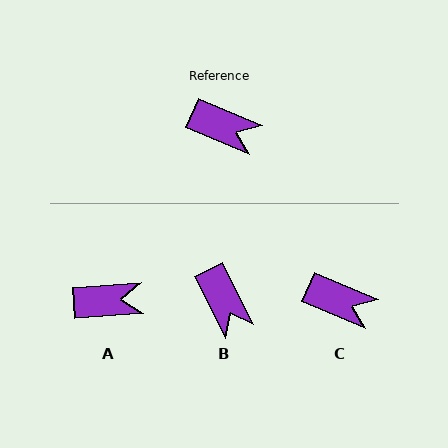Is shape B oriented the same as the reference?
No, it is off by about 41 degrees.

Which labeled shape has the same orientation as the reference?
C.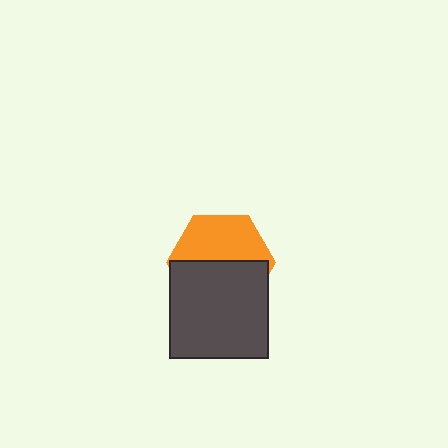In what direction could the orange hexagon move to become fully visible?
The orange hexagon could move up. That would shift it out from behind the dark gray rectangle entirely.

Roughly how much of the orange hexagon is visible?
About half of it is visible (roughly 47%).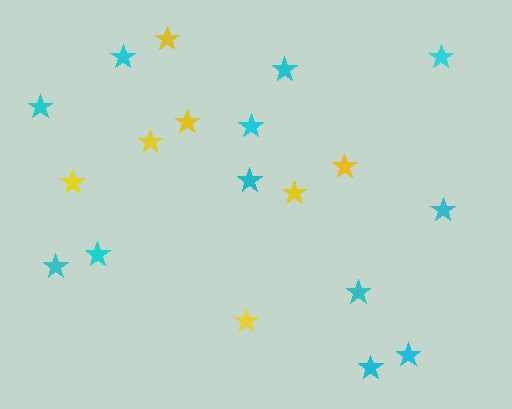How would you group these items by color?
There are 2 groups: one group of yellow stars (7) and one group of cyan stars (12).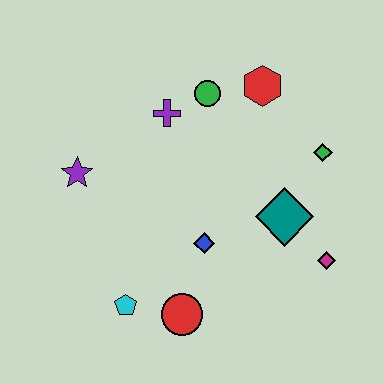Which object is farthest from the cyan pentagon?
The red hexagon is farthest from the cyan pentagon.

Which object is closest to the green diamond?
The teal diamond is closest to the green diamond.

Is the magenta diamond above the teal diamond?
No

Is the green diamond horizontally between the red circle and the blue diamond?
No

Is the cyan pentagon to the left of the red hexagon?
Yes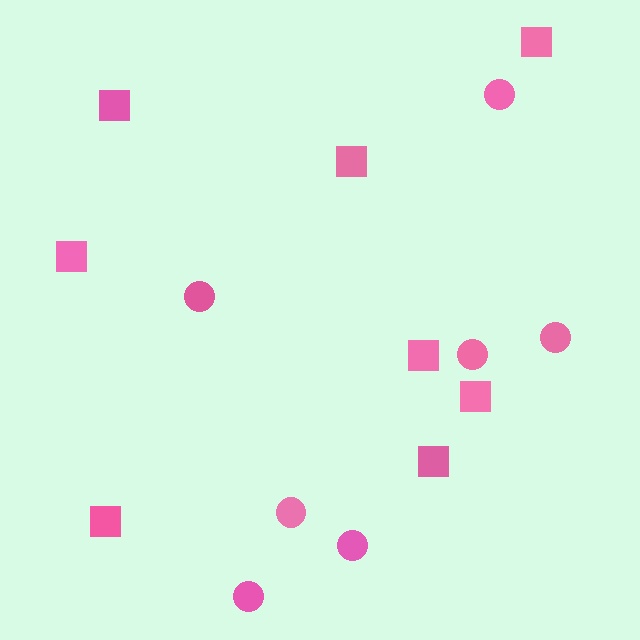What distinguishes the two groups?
There are 2 groups: one group of circles (7) and one group of squares (8).